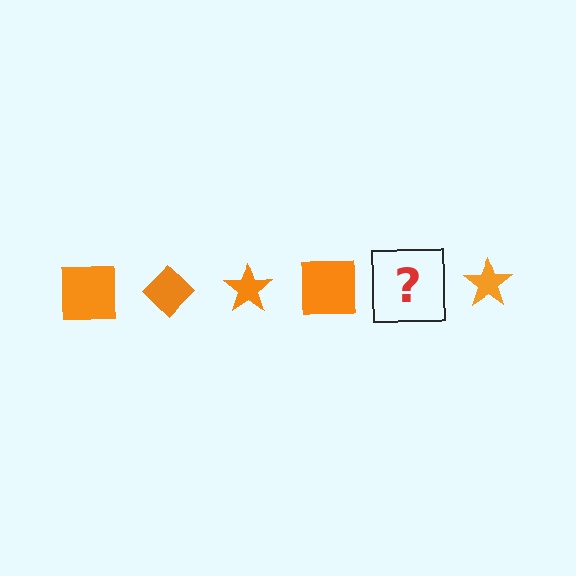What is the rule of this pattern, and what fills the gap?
The rule is that the pattern cycles through square, diamond, star shapes in orange. The gap should be filled with an orange diamond.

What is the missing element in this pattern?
The missing element is an orange diamond.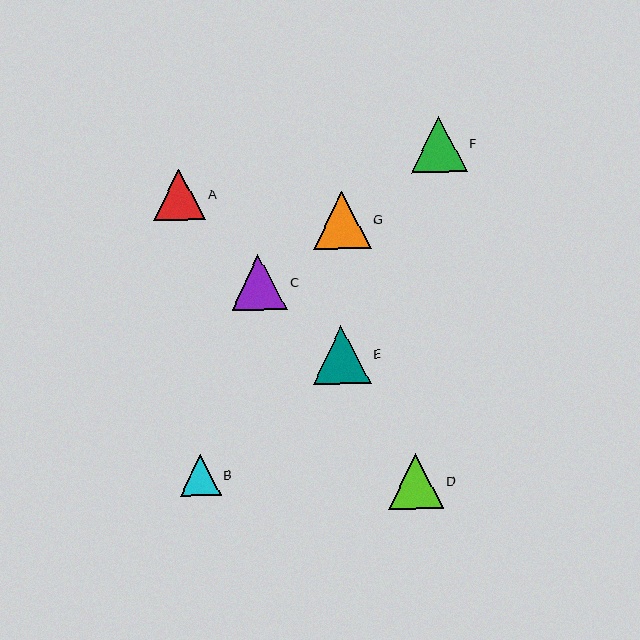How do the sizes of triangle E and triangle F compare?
Triangle E and triangle F are approximately the same size.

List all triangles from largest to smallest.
From largest to smallest: E, G, C, F, D, A, B.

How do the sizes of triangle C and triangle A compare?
Triangle C and triangle A are approximately the same size.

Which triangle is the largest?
Triangle E is the largest with a size of approximately 58 pixels.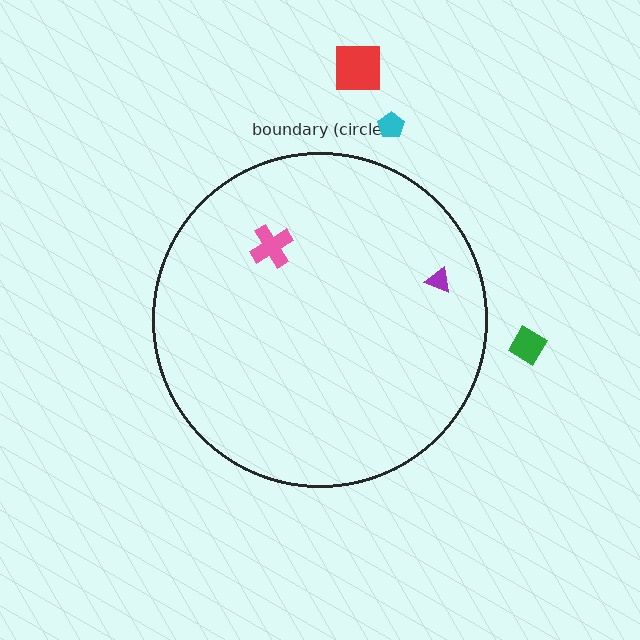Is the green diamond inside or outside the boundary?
Outside.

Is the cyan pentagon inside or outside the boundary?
Outside.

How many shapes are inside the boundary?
2 inside, 3 outside.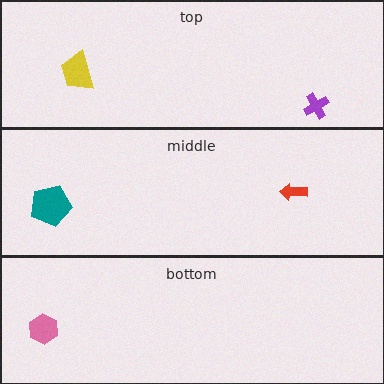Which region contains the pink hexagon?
The bottom region.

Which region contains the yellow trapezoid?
The top region.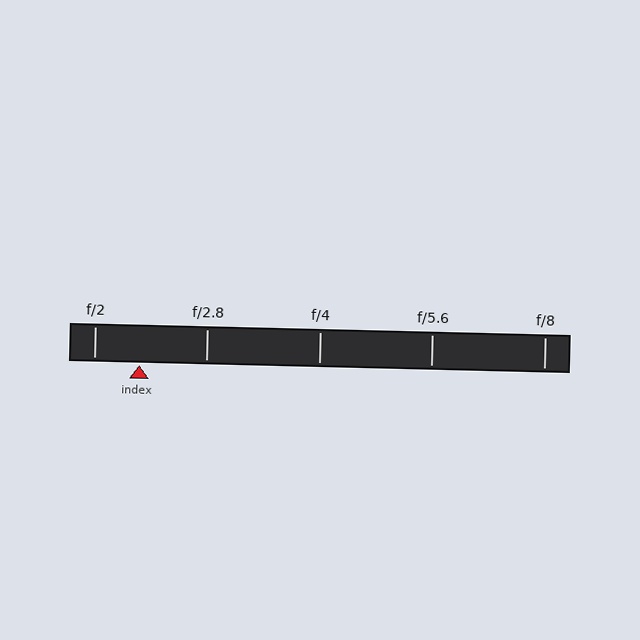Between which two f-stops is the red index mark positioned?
The index mark is between f/2 and f/2.8.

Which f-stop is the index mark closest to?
The index mark is closest to f/2.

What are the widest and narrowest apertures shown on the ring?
The widest aperture shown is f/2 and the narrowest is f/8.